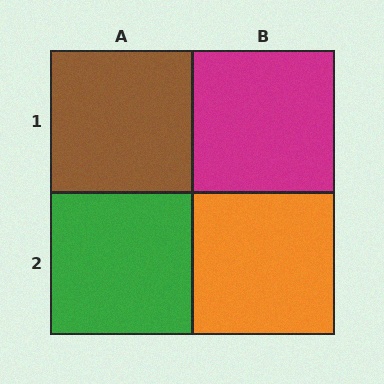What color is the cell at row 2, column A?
Green.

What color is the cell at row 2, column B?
Orange.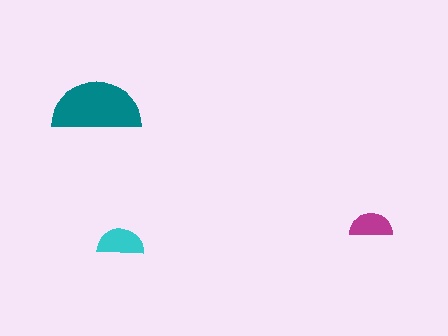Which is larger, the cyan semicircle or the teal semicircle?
The teal one.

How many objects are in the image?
There are 3 objects in the image.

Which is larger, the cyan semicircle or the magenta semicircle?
The cyan one.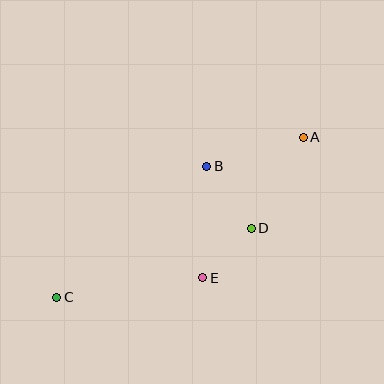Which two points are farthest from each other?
Points A and C are farthest from each other.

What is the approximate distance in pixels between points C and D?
The distance between C and D is approximately 206 pixels.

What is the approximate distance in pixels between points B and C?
The distance between B and C is approximately 199 pixels.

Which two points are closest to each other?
Points D and E are closest to each other.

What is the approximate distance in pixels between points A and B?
The distance between A and B is approximately 101 pixels.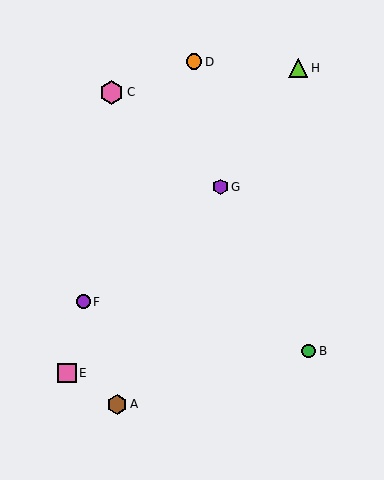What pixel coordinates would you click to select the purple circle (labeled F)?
Click at (84, 302) to select the purple circle F.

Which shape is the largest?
The pink hexagon (labeled C) is the largest.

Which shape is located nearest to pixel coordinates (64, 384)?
The pink square (labeled E) at (67, 373) is nearest to that location.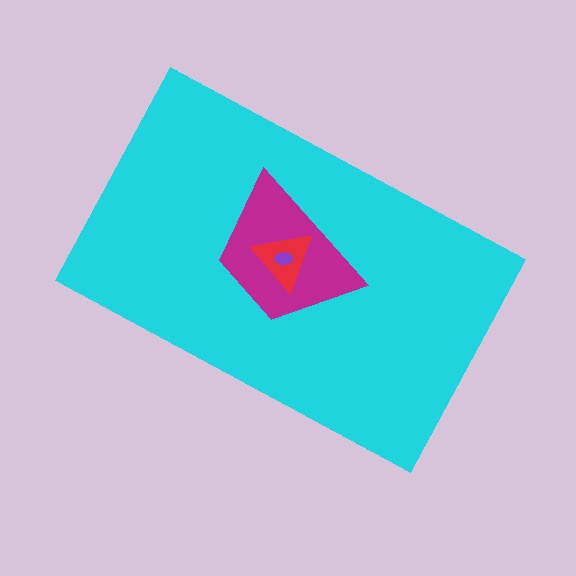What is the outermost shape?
The cyan rectangle.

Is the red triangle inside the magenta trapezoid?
Yes.